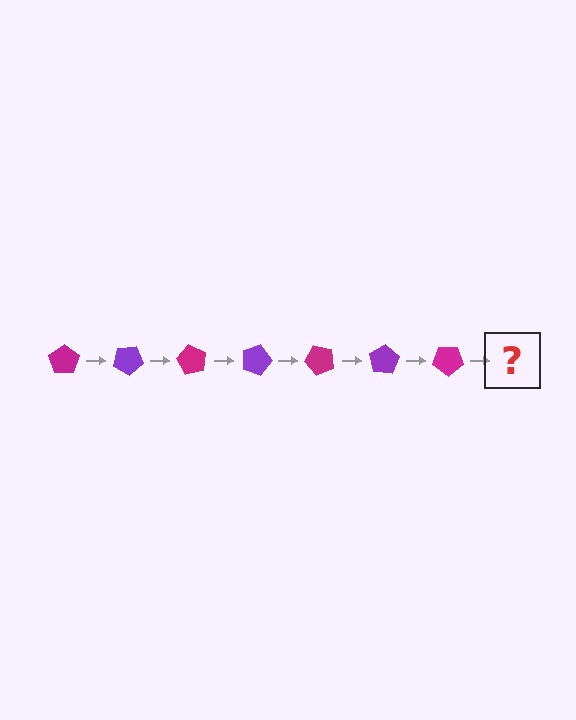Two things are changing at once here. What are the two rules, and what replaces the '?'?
The two rules are that it rotates 30 degrees each step and the color cycles through magenta and purple. The '?' should be a purple pentagon, rotated 210 degrees from the start.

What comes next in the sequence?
The next element should be a purple pentagon, rotated 210 degrees from the start.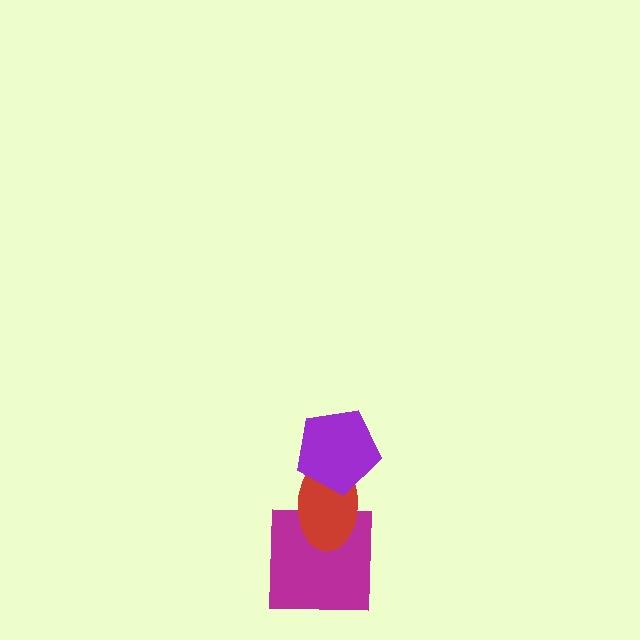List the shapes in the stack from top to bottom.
From top to bottom: the purple pentagon, the red ellipse, the magenta square.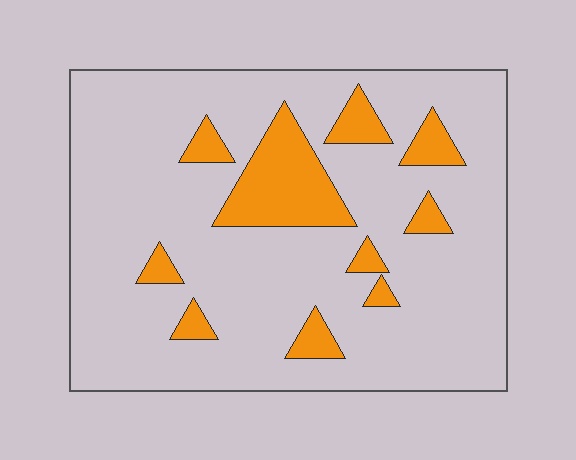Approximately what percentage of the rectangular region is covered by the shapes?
Approximately 15%.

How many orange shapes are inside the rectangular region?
10.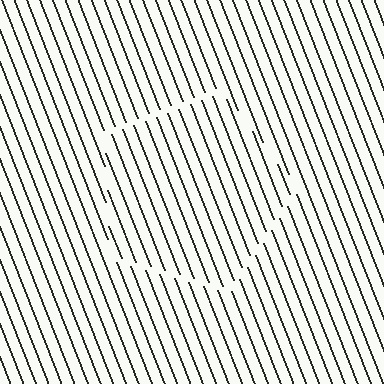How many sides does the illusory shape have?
5 sides — the line-ends trace a pentagon.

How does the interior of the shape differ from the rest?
The interior of the shape contains the same grating, shifted by half a period — the contour is defined by the phase discontinuity where line-ends from the inner and outer gratings abut.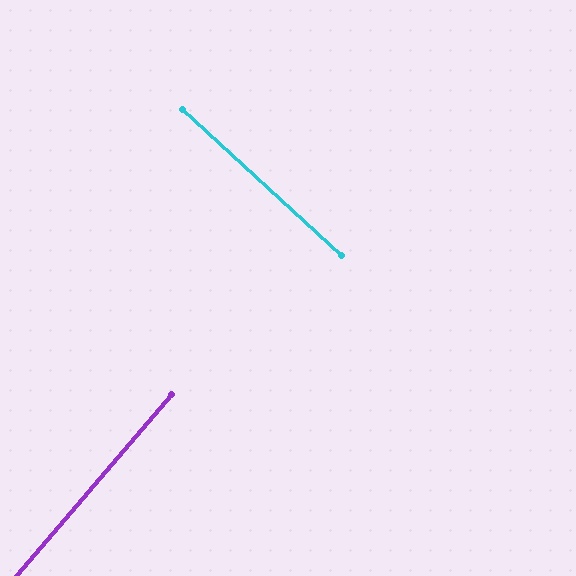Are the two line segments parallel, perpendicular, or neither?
Perpendicular — they meet at approximately 88°.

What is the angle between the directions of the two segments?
Approximately 88 degrees.